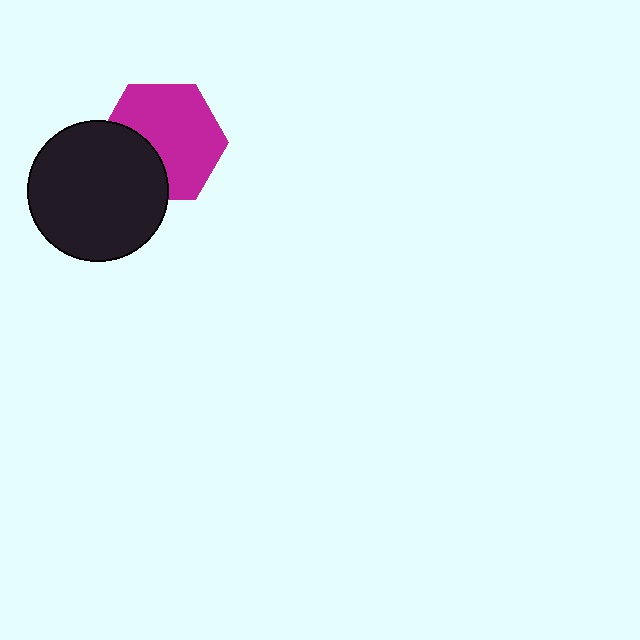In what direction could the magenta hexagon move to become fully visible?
The magenta hexagon could move toward the upper-right. That would shift it out from behind the black circle entirely.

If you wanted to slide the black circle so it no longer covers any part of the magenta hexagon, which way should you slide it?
Slide it toward the lower-left — that is the most direct way to separate the two shapes.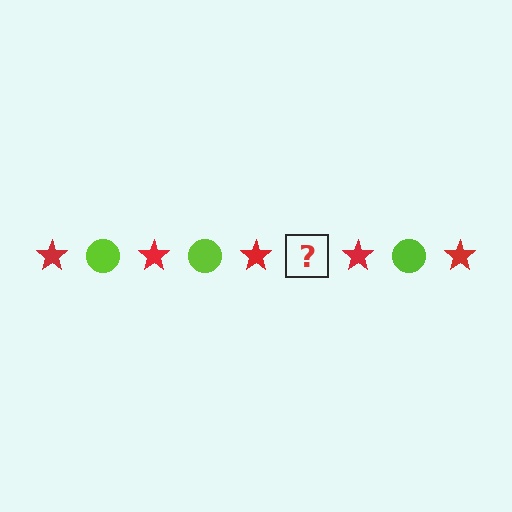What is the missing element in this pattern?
The missing element is a lime circle.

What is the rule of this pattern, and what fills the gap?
The rule is that the pattern alternates between red star and lime circle. The gap should be filled with a lime circle.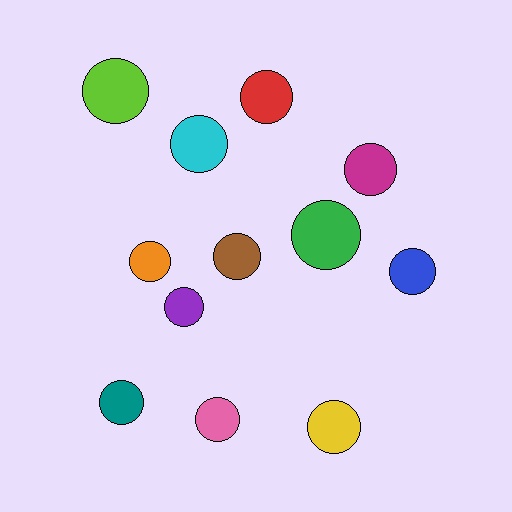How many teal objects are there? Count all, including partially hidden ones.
There is 1 teal object.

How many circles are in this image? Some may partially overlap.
There are 12 circles.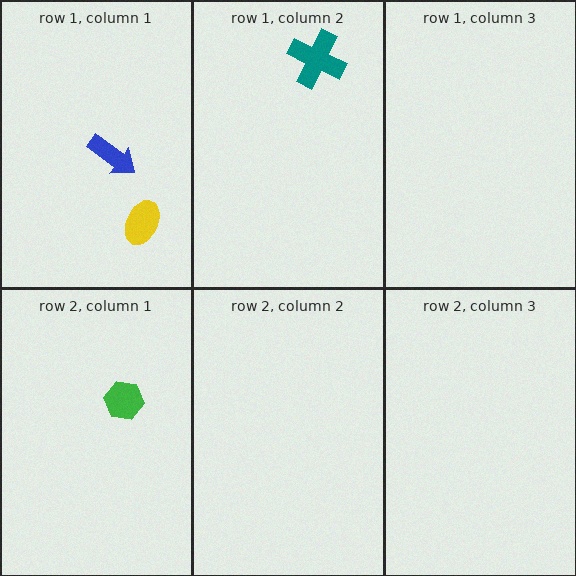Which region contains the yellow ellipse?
The row 1, column 1 region.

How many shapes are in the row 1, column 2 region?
1.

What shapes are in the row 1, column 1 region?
The blue arrow, the yellow ellipse.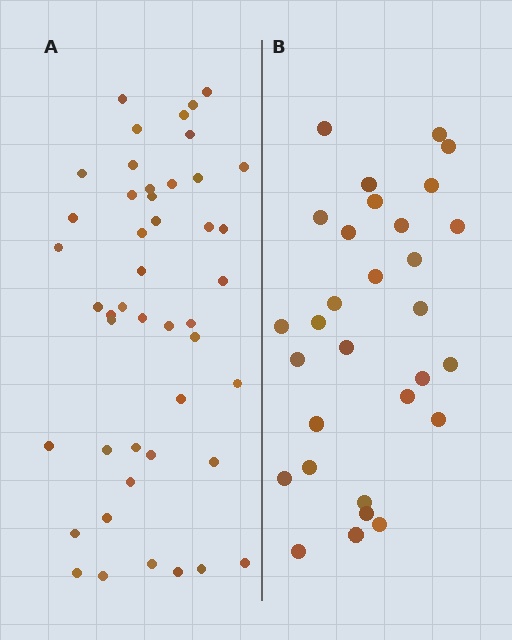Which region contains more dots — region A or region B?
Region A (the left region) has more dots.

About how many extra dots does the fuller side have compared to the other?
Region A has approximately 15 more dots than region B.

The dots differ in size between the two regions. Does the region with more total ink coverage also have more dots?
No. Region B has more total ink coverage because its dots are larger, but region A actually contains more individual dots. Total area can be misleading — the number of items is what matters here.